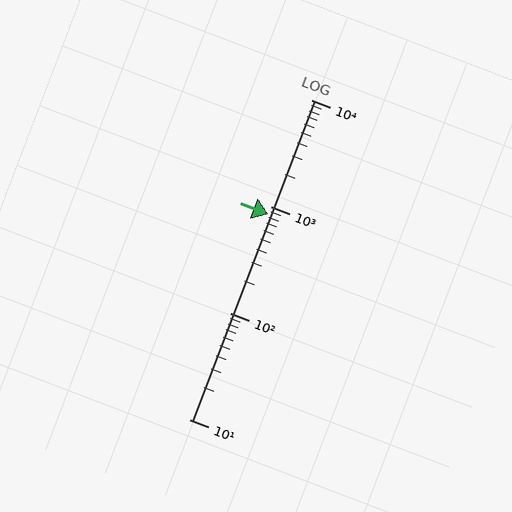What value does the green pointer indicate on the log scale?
The pointer indicates approximately 850.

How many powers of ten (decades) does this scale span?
The scale spans 3 decades, from 10 to 10000.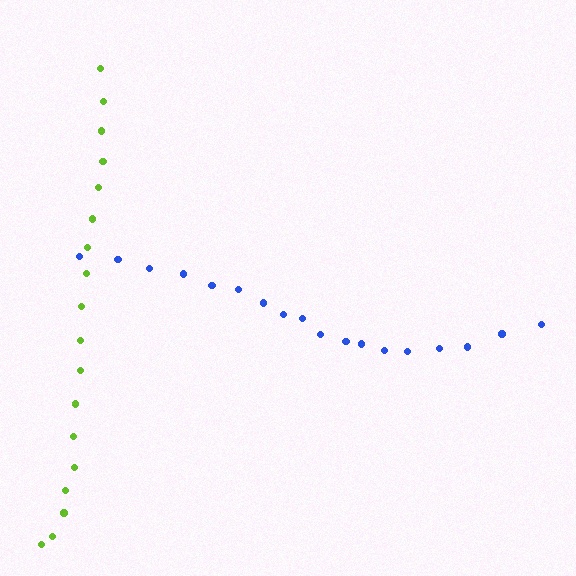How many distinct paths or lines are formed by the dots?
There are 2 distinct paths.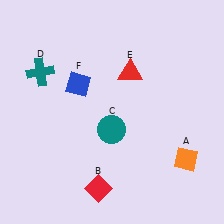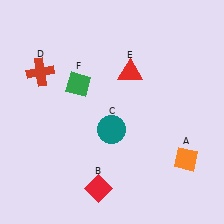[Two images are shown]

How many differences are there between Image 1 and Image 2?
There are 2 differences between the two images.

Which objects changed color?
D changed from teal to red. F changed from blue to green.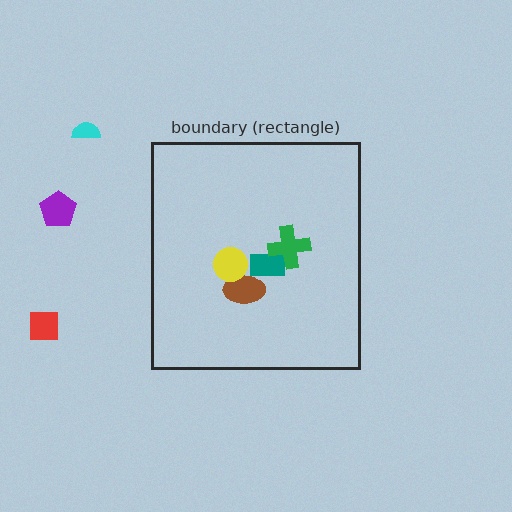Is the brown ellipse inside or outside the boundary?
Inside.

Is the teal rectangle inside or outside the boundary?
Inside.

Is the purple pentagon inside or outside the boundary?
Outside.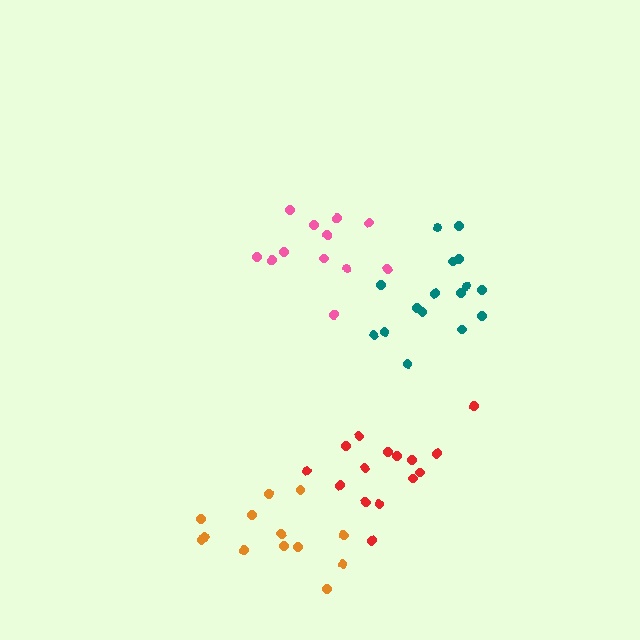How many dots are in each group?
Group 1: 16 dots, Group 2: 12 dots, Group 3: 13 dots, Group 4: 15 dots (56 total).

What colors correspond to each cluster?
The clusters are colored: teal, pink, orange, red.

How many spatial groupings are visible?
There are 4 spatial groupings.